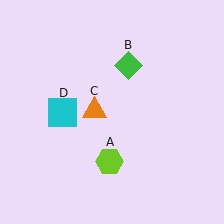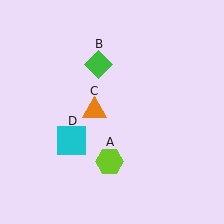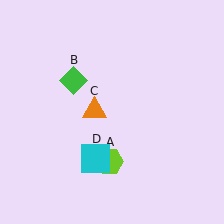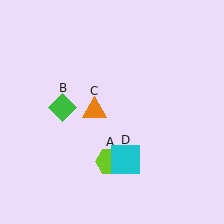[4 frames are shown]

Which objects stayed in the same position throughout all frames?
Lime hexagon (object A) and orange triangle (object C) remained stationary.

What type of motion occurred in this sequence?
The green diamond (object B), cyan square (object D) rotated counterclockwise around the center of the scene.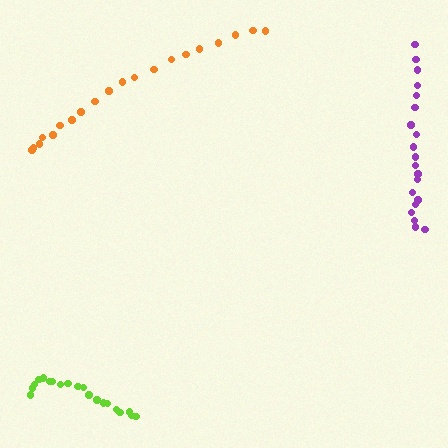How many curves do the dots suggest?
There are 3 distinct paths.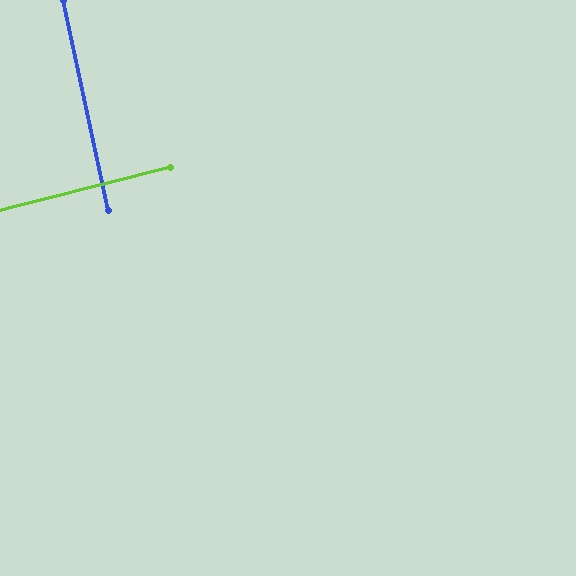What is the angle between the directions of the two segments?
Approximately 88 degrees.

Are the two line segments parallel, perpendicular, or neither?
Perpendicular — they meet at approximately 88°.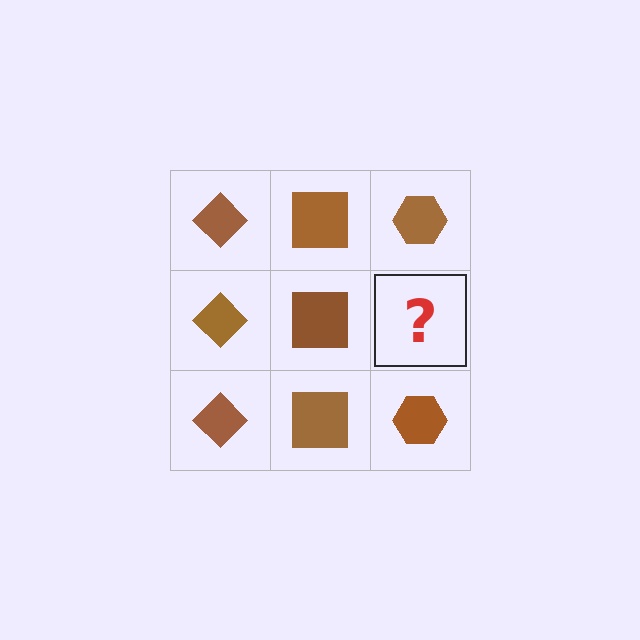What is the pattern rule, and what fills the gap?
The rule is that each column has a consistent shape. The gap should be filled with a brown hexagon.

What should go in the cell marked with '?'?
The missing cell should contain a brown hexagon.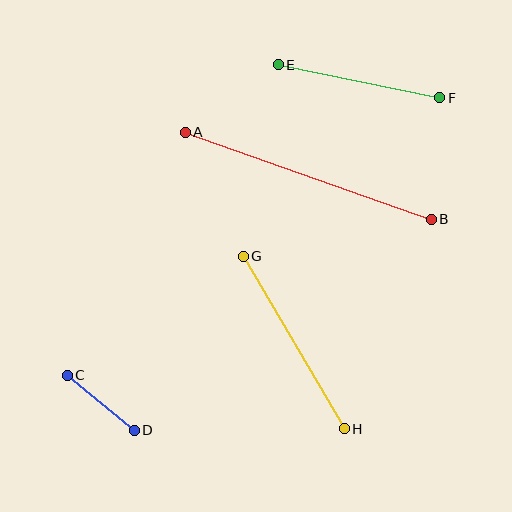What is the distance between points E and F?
The distance is approximately 165 pixels.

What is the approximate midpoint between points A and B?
The midpoint is at approximately (308, 176) pixels.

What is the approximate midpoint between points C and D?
The midpoint is at approximately (101, 403) pixels.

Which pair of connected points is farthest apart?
Points A and B are farthest apart.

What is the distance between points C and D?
The distance is approximately 87 pixels.